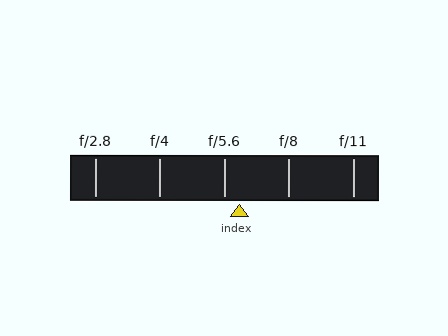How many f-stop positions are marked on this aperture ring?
There are 5 f-stop positions marked.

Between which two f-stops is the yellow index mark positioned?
The index mark is between f/5.6 and f/8.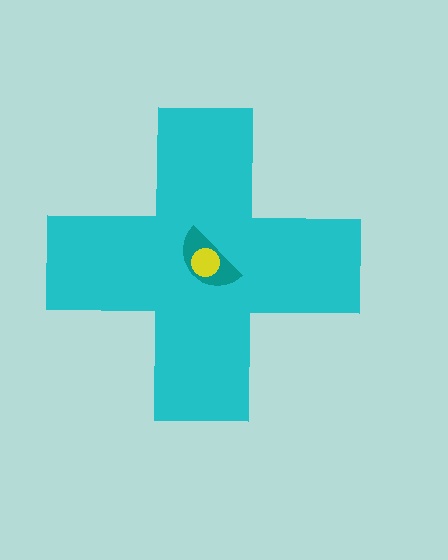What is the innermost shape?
The yellow circle.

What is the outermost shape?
The cyan cross.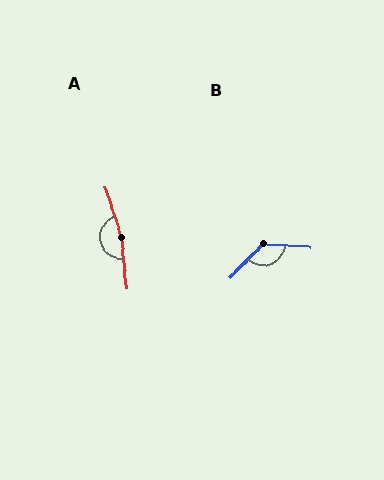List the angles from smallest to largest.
B (130°), A (167°).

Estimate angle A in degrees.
Approximately 167 degrees.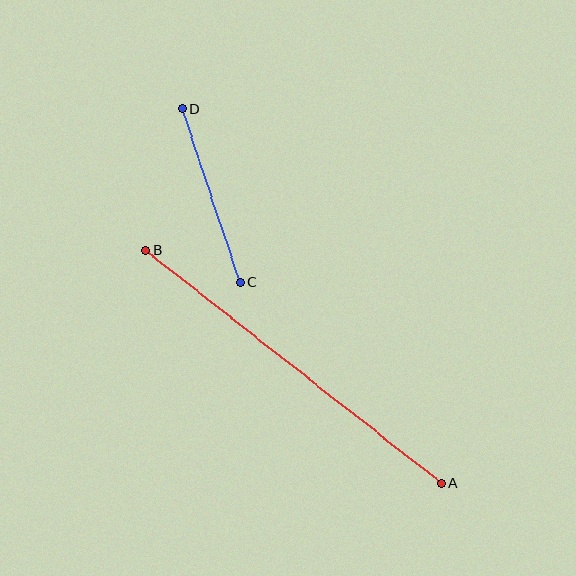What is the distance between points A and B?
The distance is approximately 376 pixels.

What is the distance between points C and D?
The distance is approximately 183 pixels.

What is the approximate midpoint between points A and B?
The midpoint is at approximately (293, 366) pixels.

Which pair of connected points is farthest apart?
Points A and B are farthest apart.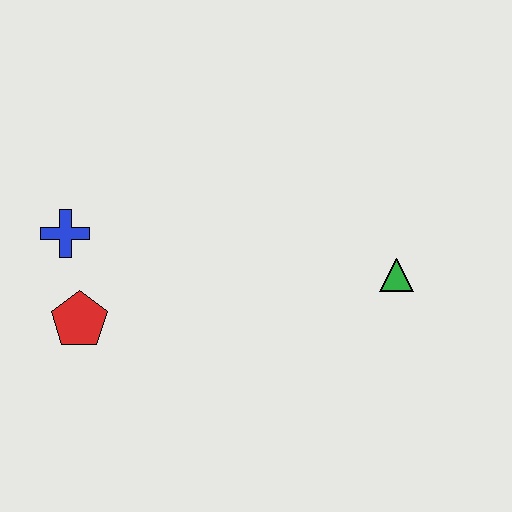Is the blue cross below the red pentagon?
No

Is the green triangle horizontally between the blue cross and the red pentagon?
No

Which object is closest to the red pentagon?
The blue cross is closest to the red pentagon.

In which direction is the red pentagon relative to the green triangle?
The red pentagon is to the left of the green triangle.